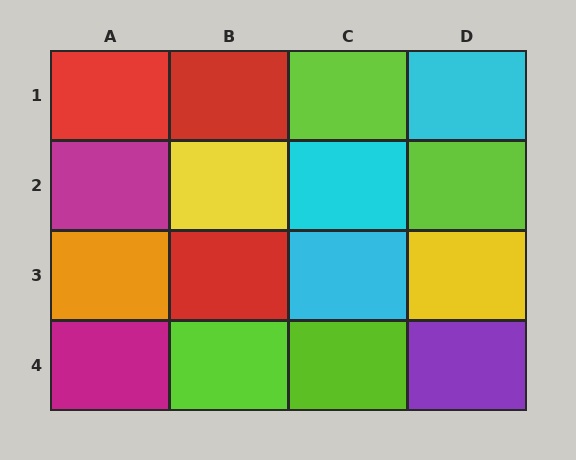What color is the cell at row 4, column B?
Lime.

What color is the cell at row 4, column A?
Magenta.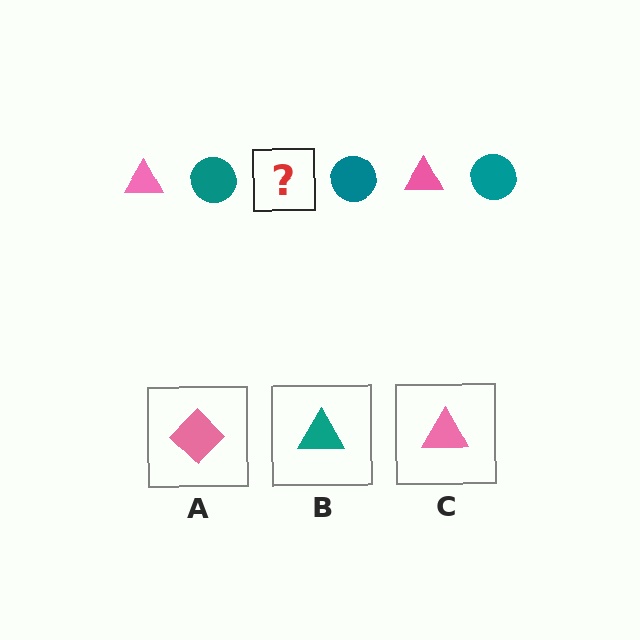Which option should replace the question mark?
Option C.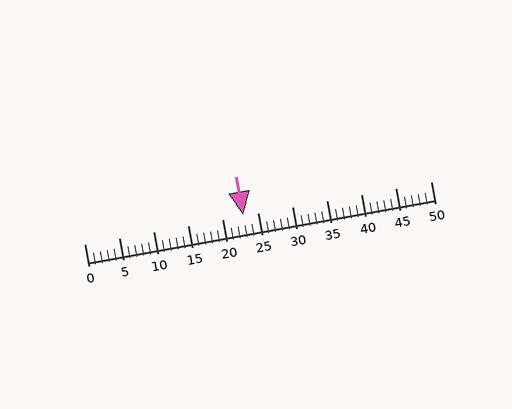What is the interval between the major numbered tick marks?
The major tick marks are spaced 5 units apart.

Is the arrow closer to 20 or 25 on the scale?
The arrow is closer to 25.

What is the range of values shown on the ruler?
The ruler shows values from 0 to 50.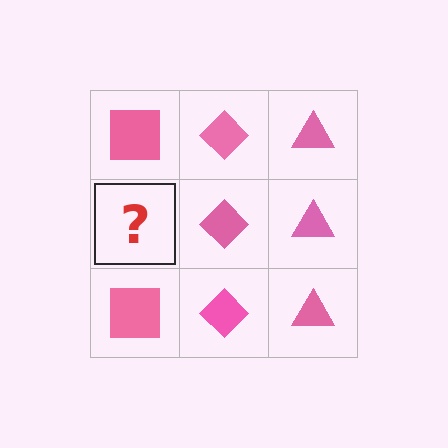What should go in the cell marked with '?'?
The missing cell should contain a pink square.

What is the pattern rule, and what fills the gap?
The rule is that each column has a consistent shape. The gap should be filled with a pink square.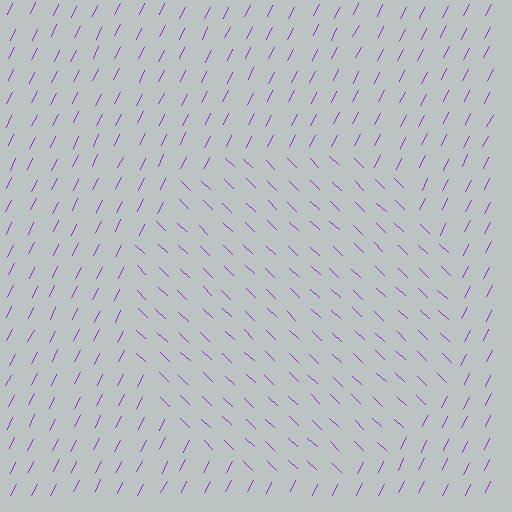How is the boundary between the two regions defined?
The boundary is defined purely by a change in line orientation (approximately 73 degrees difference). All lines are the same color and thickness.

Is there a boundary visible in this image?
Yes, there is a texture boundary formed by a change in line orientation.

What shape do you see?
I see a circle.